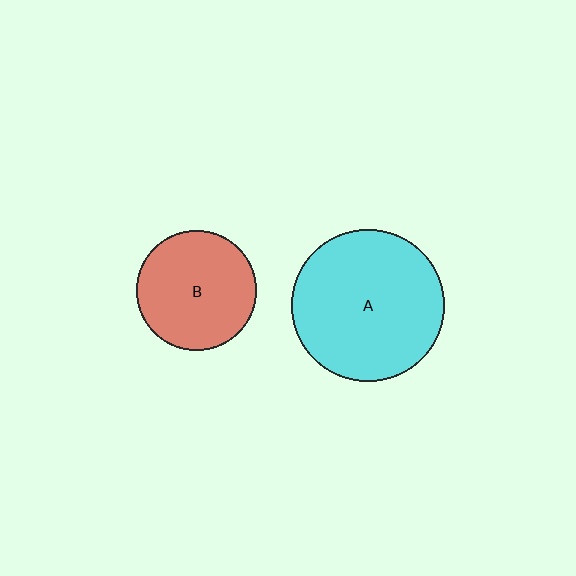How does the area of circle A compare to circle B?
Approximately 1.6 times.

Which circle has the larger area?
Circle A (cyan).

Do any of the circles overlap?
No, none of the circles overlap.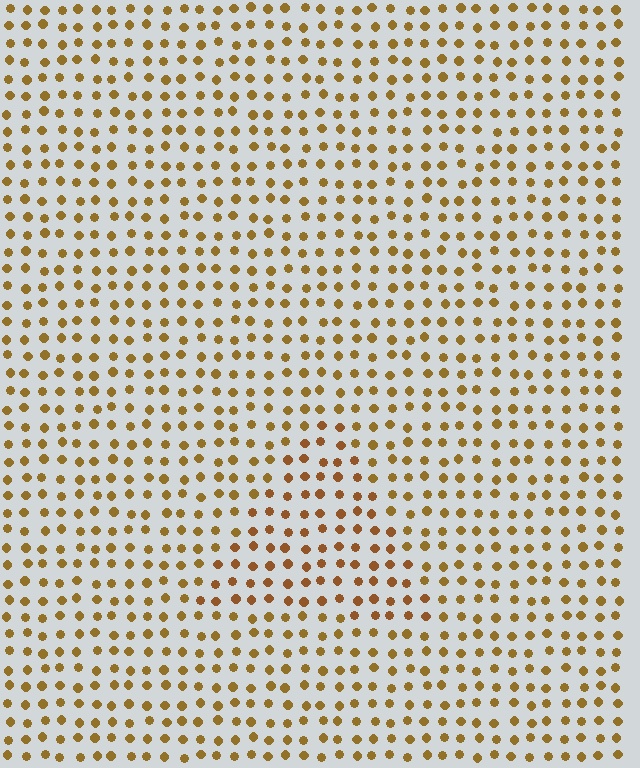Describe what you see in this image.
The image is filled with small brown elements in a uniform arrangement. A triangle-shaped region is visible where the elements are tinted to a slightly different hue, forming a subtle color boundary.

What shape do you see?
I see a triangle.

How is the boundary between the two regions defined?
The boundary is defined purely by a slight shift in hue (about 16 degrees). Spacing, size, and orientation are identical on both sides.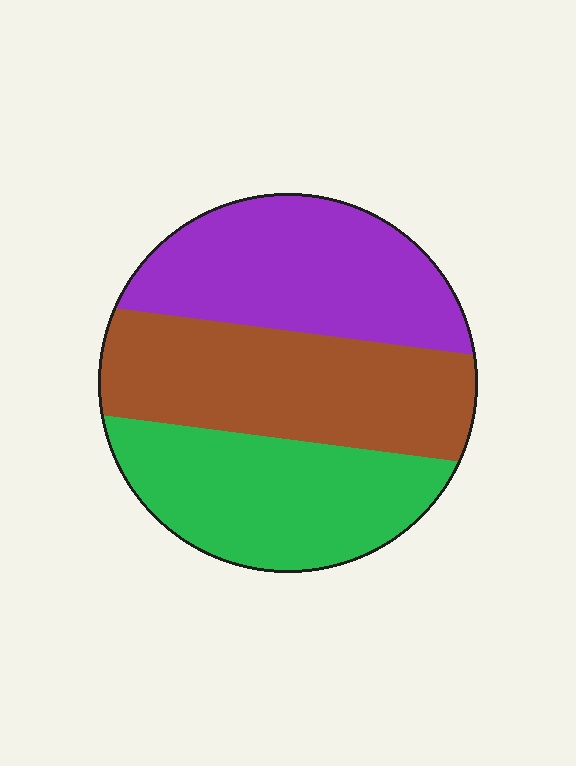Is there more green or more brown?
Brown.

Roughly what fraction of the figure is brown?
Brown covers about 35% of the figure.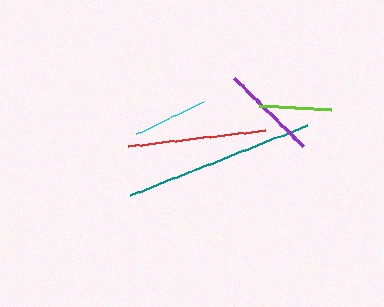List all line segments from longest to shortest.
From longest to shortest: teal, red, purple, cyan, lime.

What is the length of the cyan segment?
The cyan segment is approximately 75 pixels long.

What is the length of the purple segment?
The purple segment is approximately 97 pixels long.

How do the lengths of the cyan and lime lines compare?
The cyan and lime lines are approximately the same length.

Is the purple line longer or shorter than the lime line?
The purple line is longer than the lime line.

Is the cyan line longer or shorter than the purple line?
The purple line is longer than the cyan line.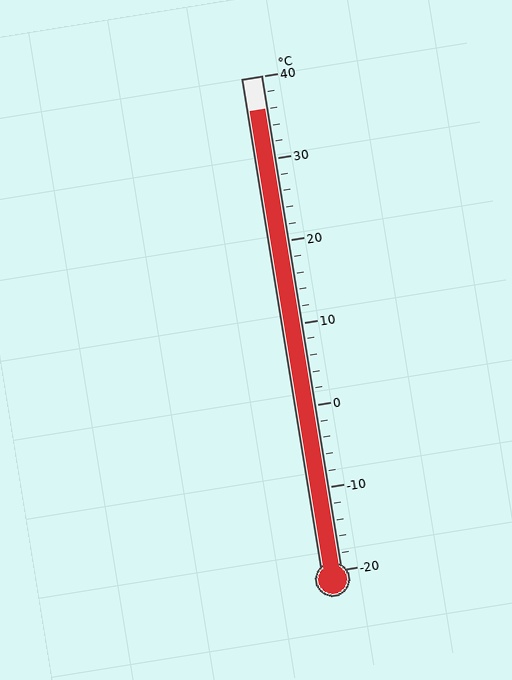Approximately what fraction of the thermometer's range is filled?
The thermometer is filled to approximately 95% of its range.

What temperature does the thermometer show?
The thermometer shows approximately 36°C.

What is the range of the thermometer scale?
The thermometer scale ranges from -20°C to 40°C.